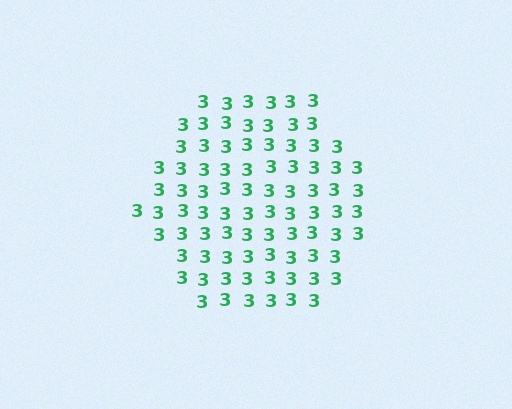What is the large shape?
The large shape is a hexagon.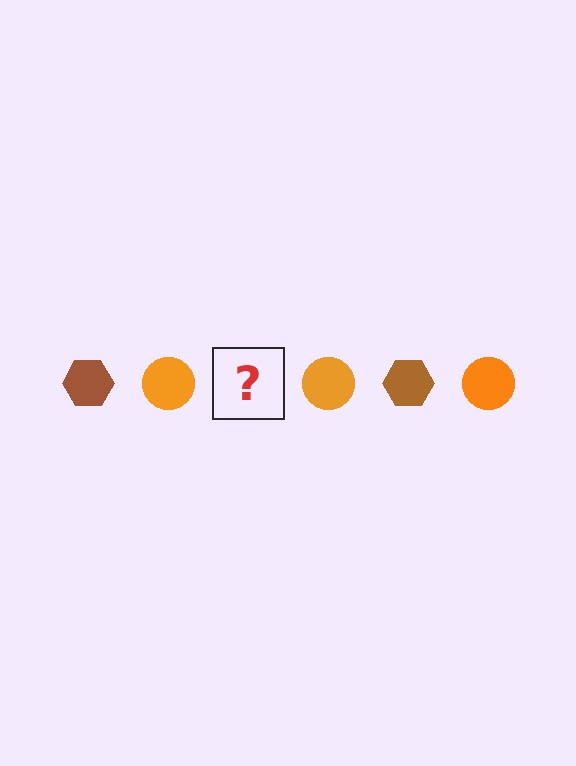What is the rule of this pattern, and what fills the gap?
The rule is that the pattern alternates between brown hexagon and orange circle. The gap should be filled with a brown hexagon.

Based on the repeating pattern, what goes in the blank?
The blank should be a brown hexagon.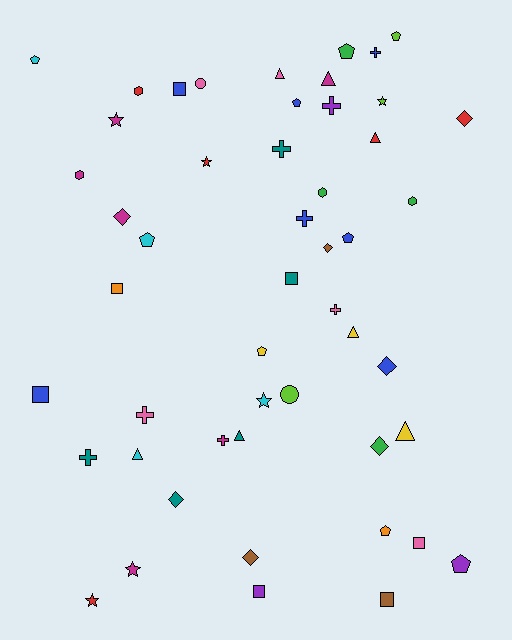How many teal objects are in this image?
There are 5 teal objects.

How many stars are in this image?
There are 6 stars.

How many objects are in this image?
There are 50 objects.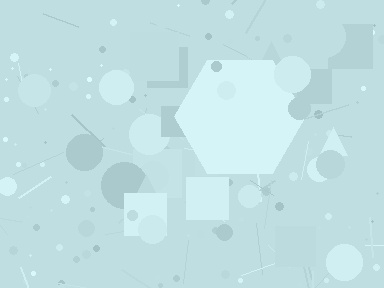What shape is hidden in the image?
A hexagon is hidden in the image.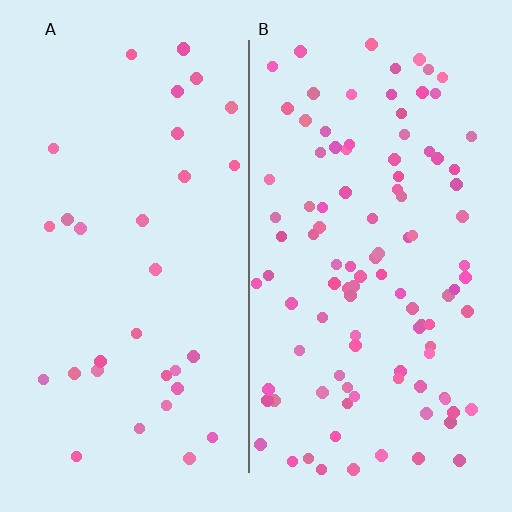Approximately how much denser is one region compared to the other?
Approximately 3.1× — region B over region A.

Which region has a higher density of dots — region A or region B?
B (the right).